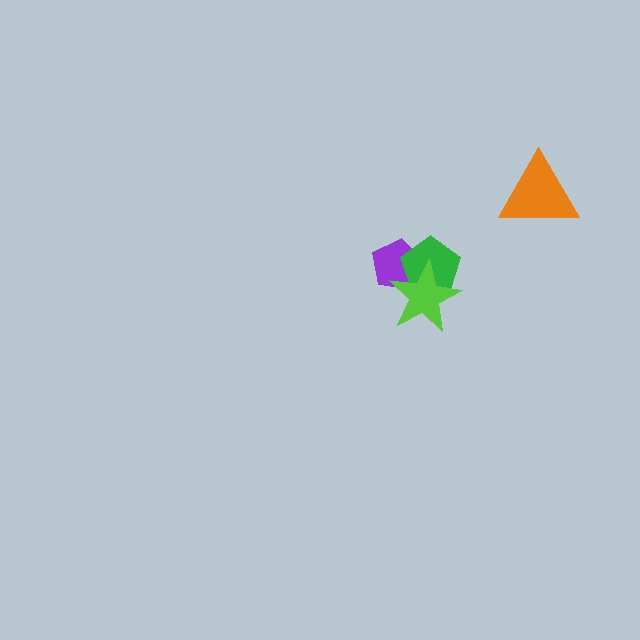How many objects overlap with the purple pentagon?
2 objects overlap with the purple pentagon.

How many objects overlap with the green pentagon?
2 objects overlap with the green pentagon.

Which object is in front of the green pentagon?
The lime star is in front of the green pentagon.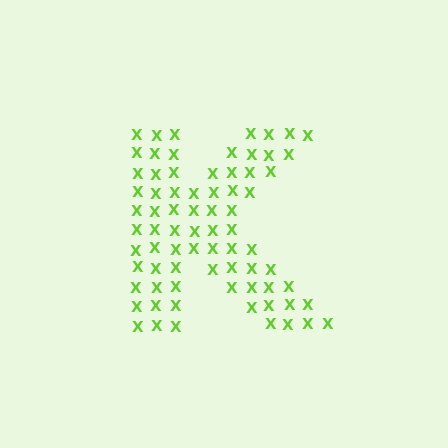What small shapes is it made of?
It is made of small letter X's.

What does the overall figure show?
The overall figure shows the letter K.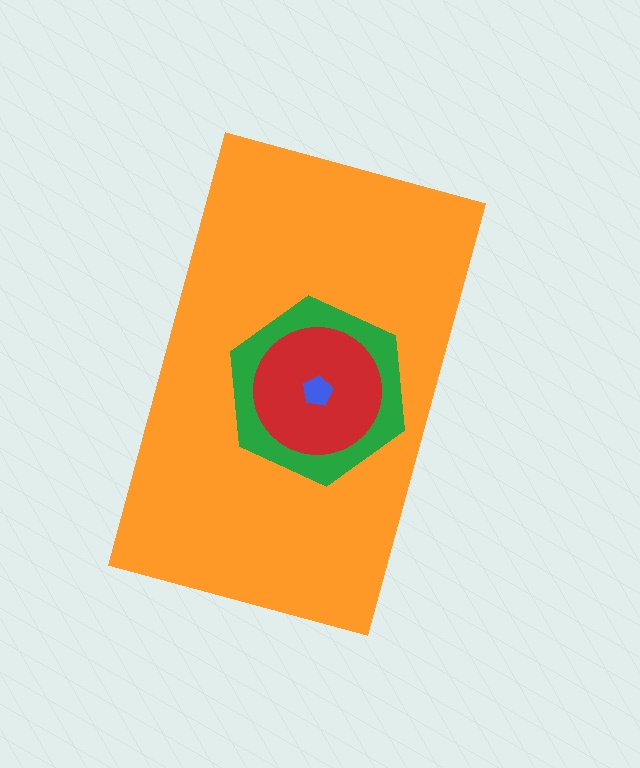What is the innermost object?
The blue pentagon.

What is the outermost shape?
The orange rectangle.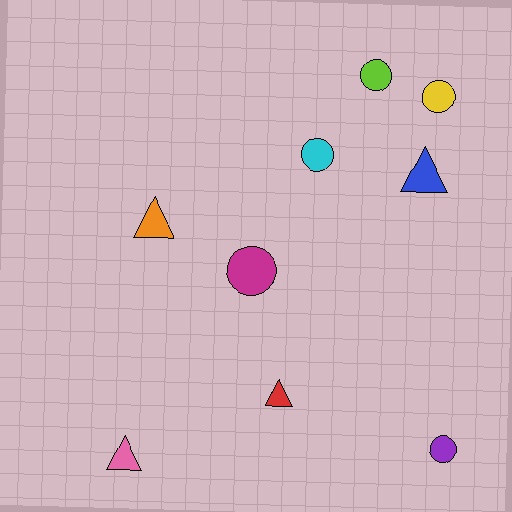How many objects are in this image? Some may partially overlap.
There are 9 objects.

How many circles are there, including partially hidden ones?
There are 5 circles.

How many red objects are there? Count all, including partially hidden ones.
There is 1 red object.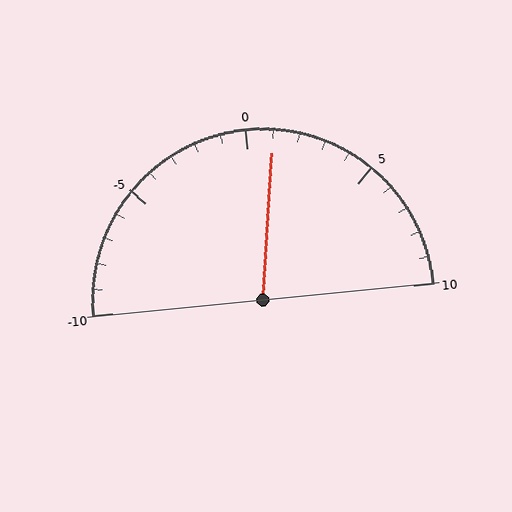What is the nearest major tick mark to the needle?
The nearest major tick mark is 0.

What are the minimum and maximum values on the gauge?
The gauge ranges from -10 to 10.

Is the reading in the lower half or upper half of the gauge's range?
The reading is in the upper half of the range (-10 to 10).